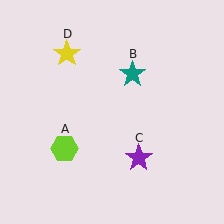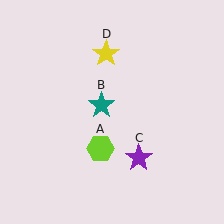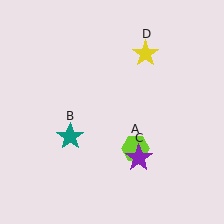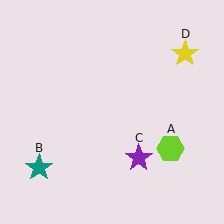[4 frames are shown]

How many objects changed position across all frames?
3 objects changed position: lime hexagon (object A), teal star (object B), yellow star (object D).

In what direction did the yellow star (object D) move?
The yellow star (object D) moved right.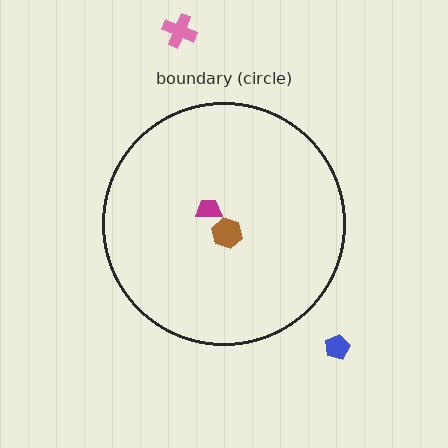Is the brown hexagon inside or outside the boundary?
Inside.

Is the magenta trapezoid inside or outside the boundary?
Inside.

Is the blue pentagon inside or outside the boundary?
Outside.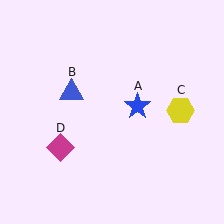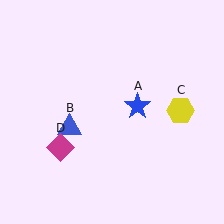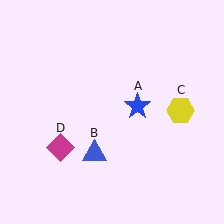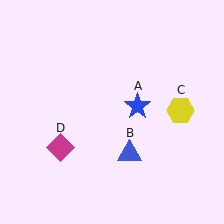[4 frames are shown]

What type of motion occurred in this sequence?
The blue triangle (object B) rotated counterclockwise around the center of the scene.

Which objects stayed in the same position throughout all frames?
Blue star (object A) and yellow hexagon (object C) and magenta diamond (object D) remained stationary.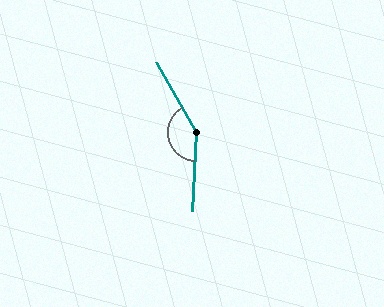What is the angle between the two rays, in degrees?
Approximately 147 degrees.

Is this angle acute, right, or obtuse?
It is obtuse.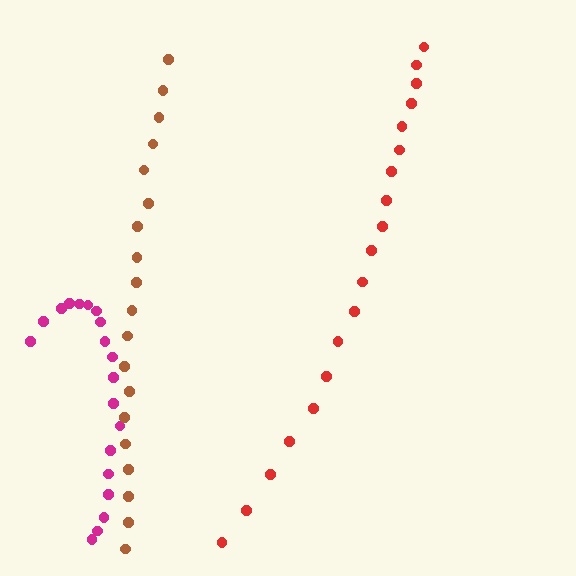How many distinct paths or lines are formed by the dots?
There are 3 distinct paths.